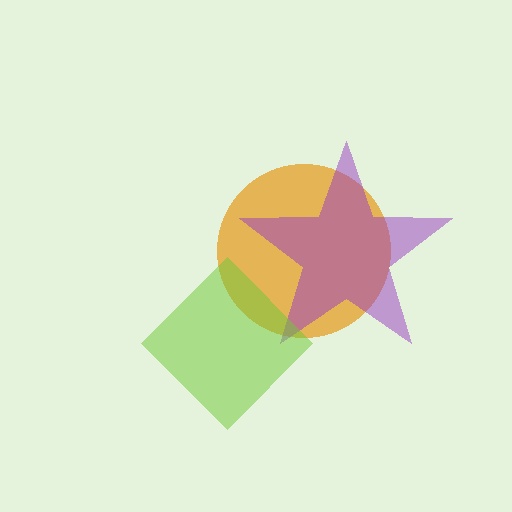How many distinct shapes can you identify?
There are 3 distinct shapes: an orange circle, a purple star, a lime diamond.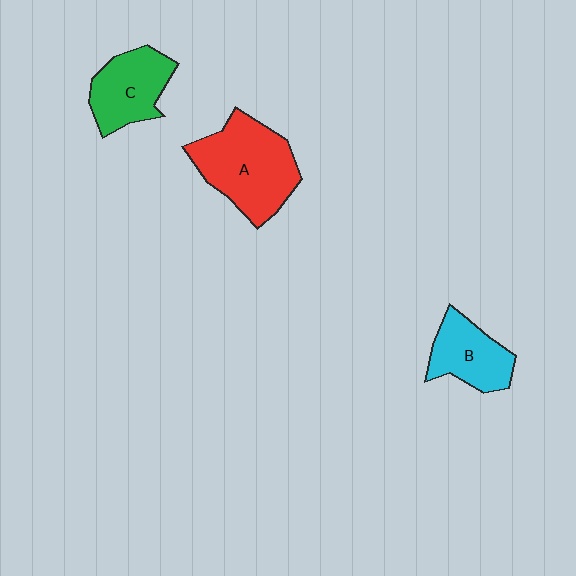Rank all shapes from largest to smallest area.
From largest to smallest: A (red), C (green), B (cyan).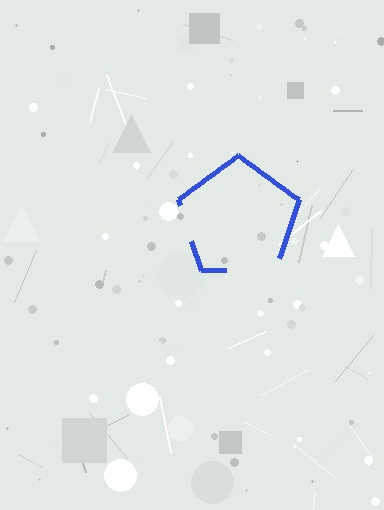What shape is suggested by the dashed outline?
The dashed outline suggests a pentagon.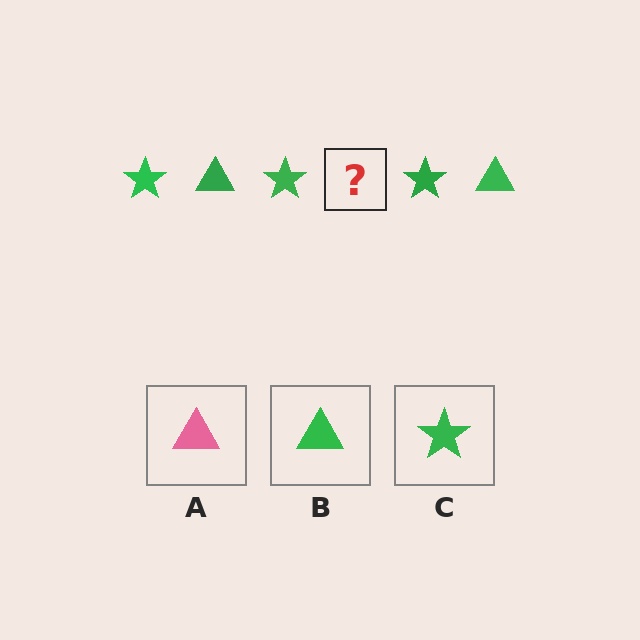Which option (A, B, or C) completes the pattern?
B.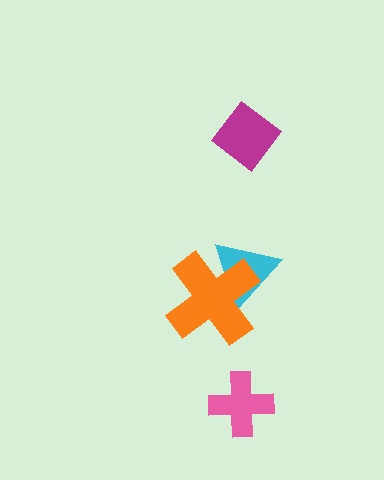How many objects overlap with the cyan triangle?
1 object overlaps with the cyan triangle.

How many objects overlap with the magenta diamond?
0 objects overlap with the magenta diamond.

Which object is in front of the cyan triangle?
The orange cross is in front of the cyan triangle.